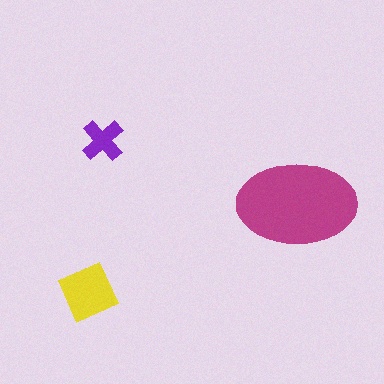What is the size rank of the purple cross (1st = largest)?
3rd.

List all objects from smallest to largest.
The purple cross, the yellow diamond, the magenta ellipse.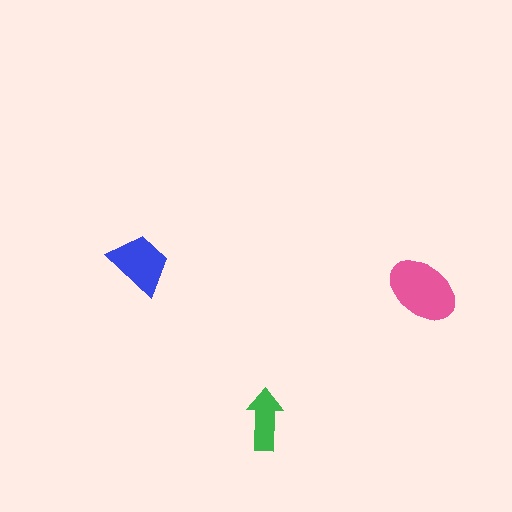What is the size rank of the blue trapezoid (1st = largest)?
2nd.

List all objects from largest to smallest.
The pink ellipse, the blue trapezoid, the green arrow.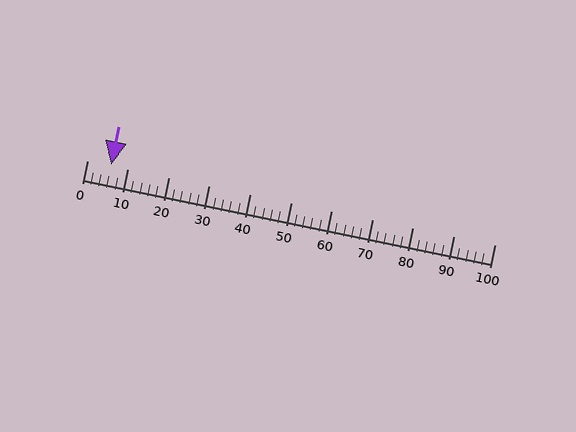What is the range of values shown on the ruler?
The ruler shows values from 0 to 100.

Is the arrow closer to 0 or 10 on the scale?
The arrow is closer to 10.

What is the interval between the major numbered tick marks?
The major tick marks are spaced 10 units apart.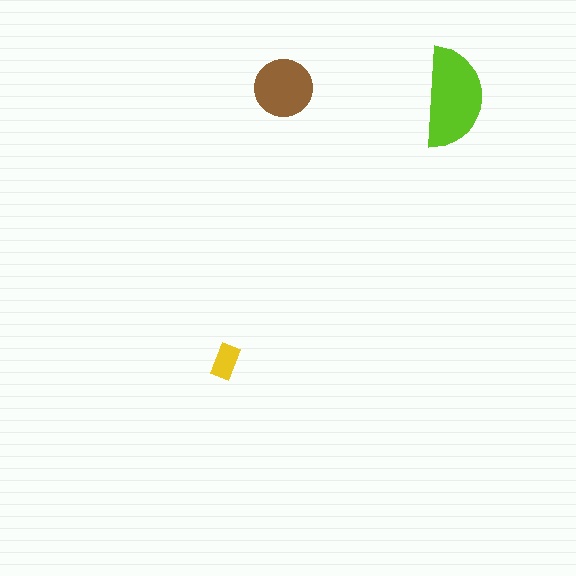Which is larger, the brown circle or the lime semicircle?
The lime semicircle.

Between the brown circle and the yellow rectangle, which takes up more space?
The brown circle.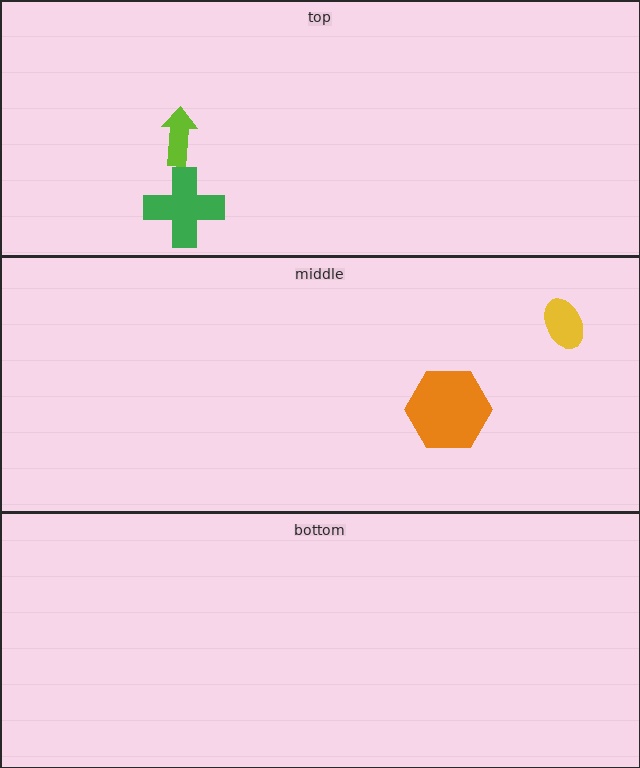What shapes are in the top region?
The lime arrow, the green cross.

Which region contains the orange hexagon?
The middle region.